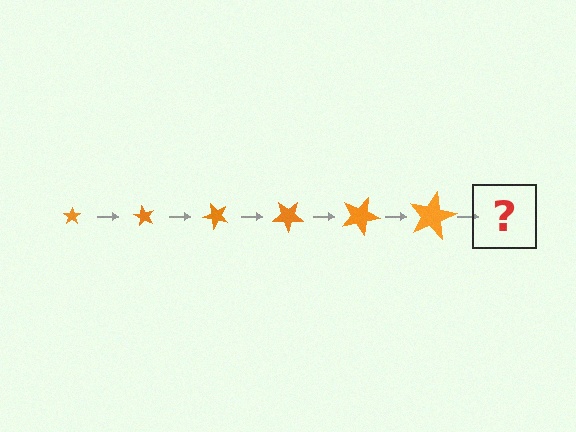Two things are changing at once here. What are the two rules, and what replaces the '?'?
The two rules are that the star grows larger each step and it rotates 60 degrees each step. The '?' should be a star, larger than the previous one and rotated 360 degrees from the start.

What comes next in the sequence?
The next element should be a star, larger than the previous one and rotated 360 degrees from the start.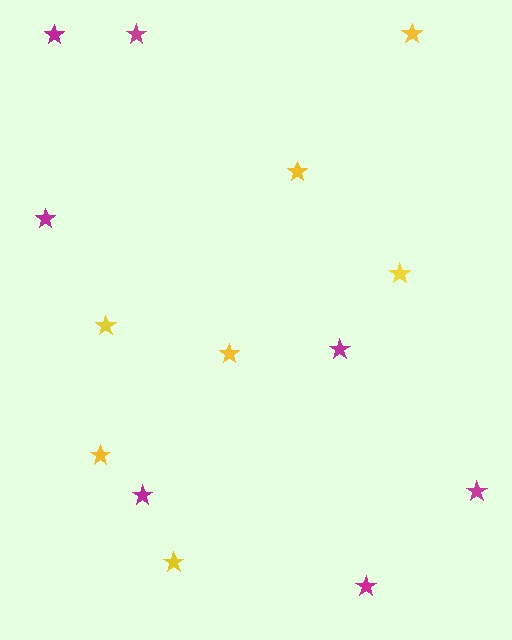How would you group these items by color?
There are 2 groups: one group of magenta stars (7) and one group of yellow stars (7).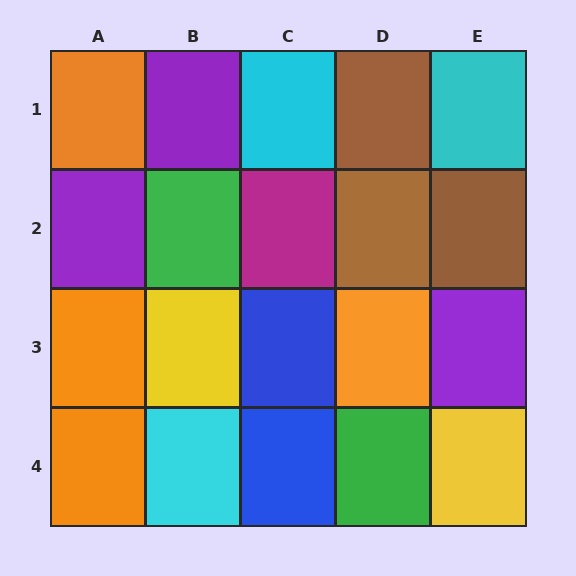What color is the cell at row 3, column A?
Orange.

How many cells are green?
2 cells are green.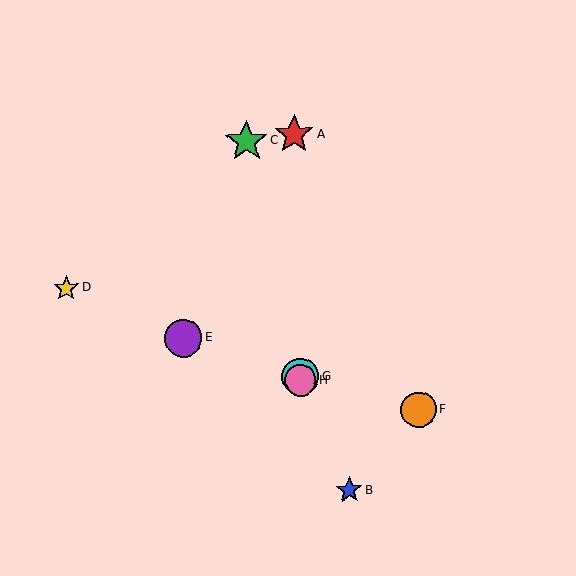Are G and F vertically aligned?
No, G is at x≈300 and F is at x≈419.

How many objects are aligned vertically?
3 objects (A, G, H) are aligned vertically.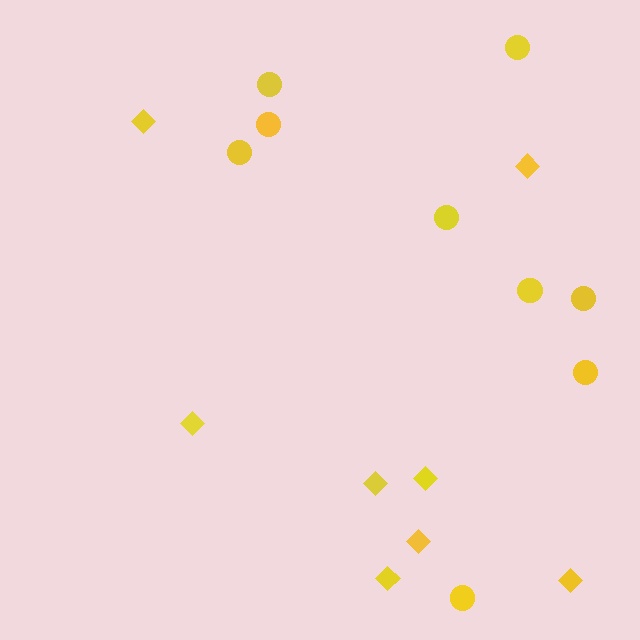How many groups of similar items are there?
There are 2 groups: one group of diamonds (8) and one group of circles (9).